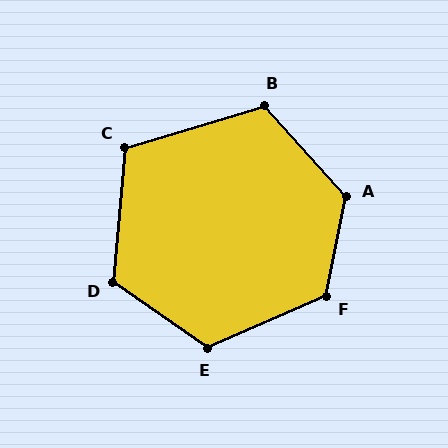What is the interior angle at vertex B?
Approximately 115 degrees (obtuse).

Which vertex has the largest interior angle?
A, at approximately 127 degrees.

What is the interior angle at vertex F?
Approximately 125 degrees (obtuse).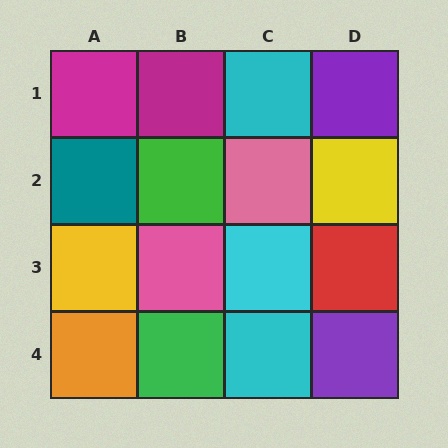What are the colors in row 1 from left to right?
Magenta, magenta, cyan, purple.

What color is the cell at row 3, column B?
Pink.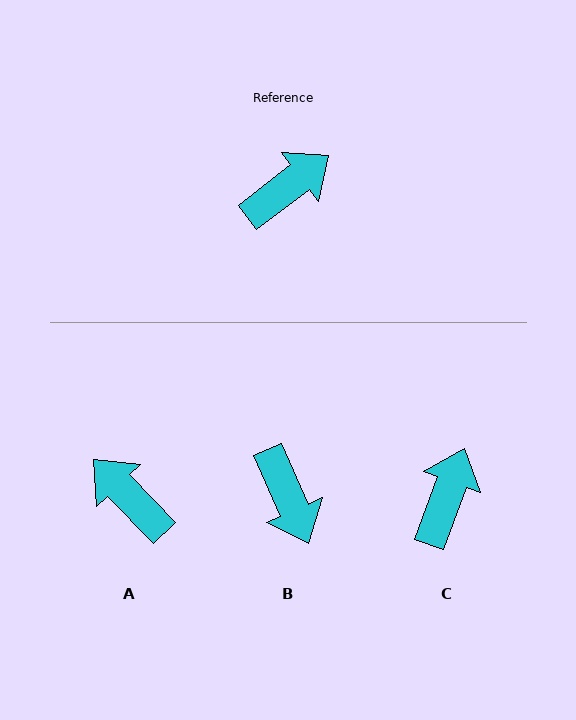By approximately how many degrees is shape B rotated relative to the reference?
Approximately 103 degrees clockwise.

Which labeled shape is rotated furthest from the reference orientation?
B, about 103 degrees away.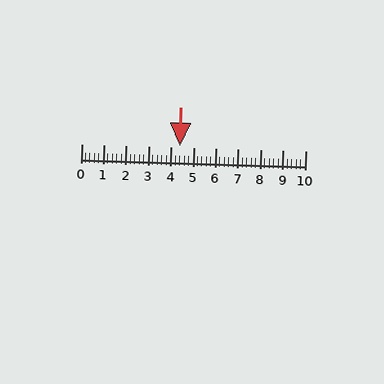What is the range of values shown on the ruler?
The ruler shows values from 0 to 10.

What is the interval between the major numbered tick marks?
The major tick marks are spaced 1 units apart.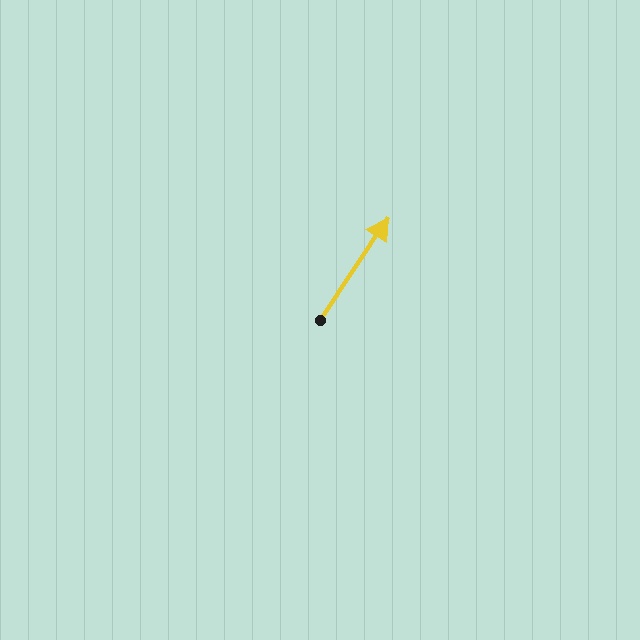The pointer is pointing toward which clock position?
Roughly 1 o'clock.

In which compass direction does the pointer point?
Northeast.